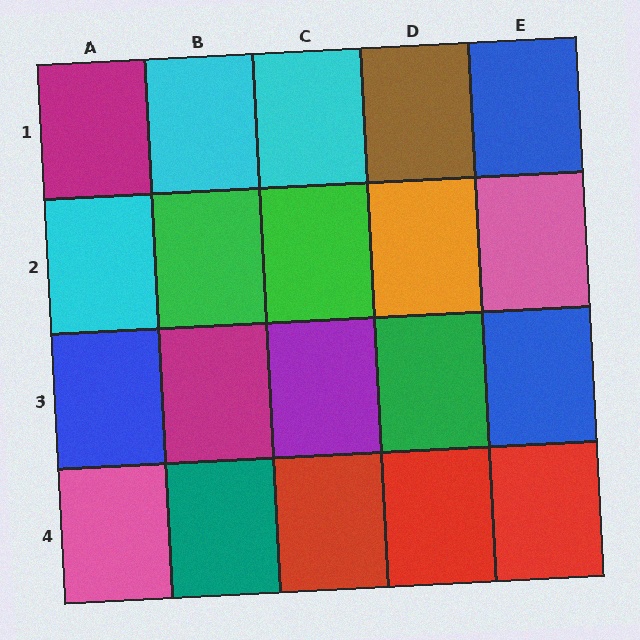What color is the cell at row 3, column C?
Purple.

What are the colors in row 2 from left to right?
Cyan, green, green, orange, pink.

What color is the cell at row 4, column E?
Red.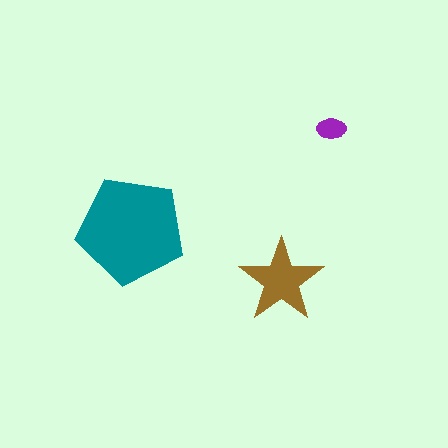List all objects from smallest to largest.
The purple ellipse, the brown star, the teal pentagon.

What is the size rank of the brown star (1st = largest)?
2nd.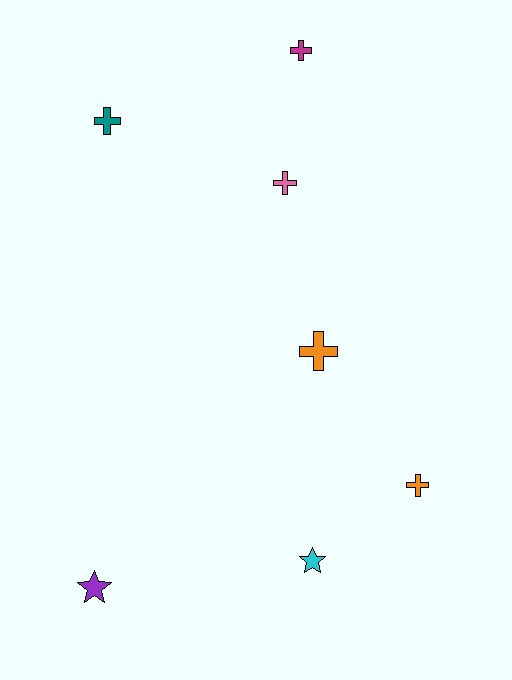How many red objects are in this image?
There are no red objects.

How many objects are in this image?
There are 7 objects.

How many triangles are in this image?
There are no triangles.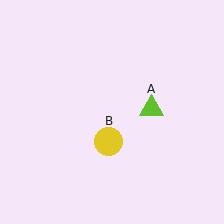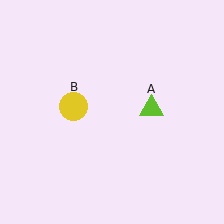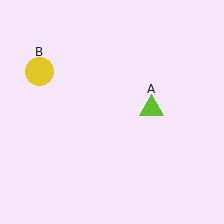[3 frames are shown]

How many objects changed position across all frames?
1 object changed position: yellow circle (object B).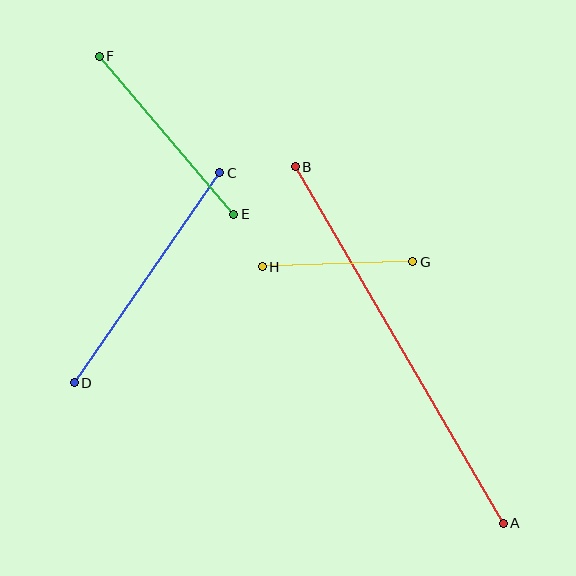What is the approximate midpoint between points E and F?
The midpoint is at approximately (166, 135) pixels.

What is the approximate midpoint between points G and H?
The midpoint is at approximately (338, 264) pixels.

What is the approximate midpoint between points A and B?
The midpoint is at approximately (399, 345) pixels.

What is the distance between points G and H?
The distance is approximately 151 pixels.